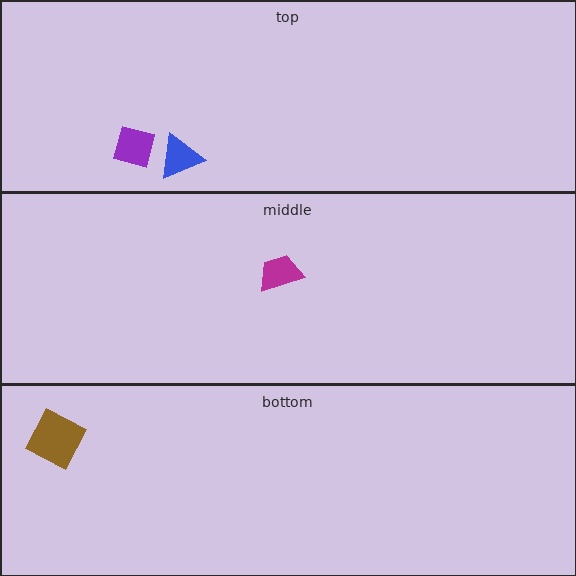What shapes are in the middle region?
The magenta trapezoid.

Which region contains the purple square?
The top region.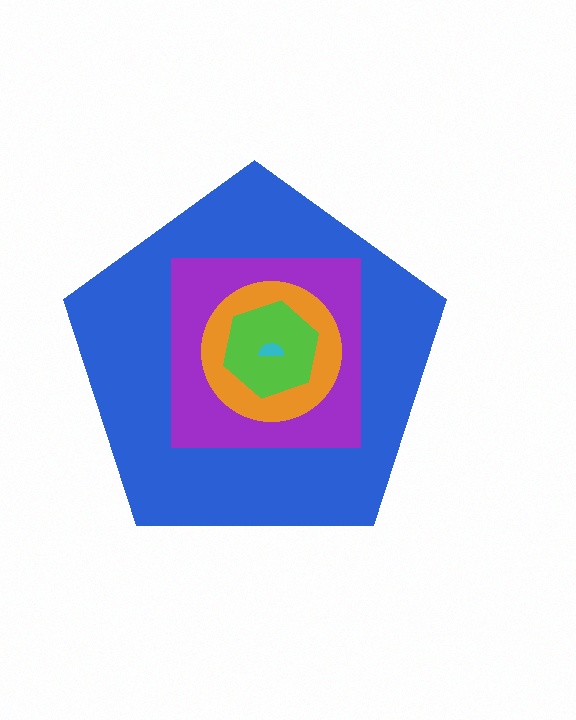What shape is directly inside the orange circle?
The lime hexagon.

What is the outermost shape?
The blue pentagon.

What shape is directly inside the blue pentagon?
The purple square.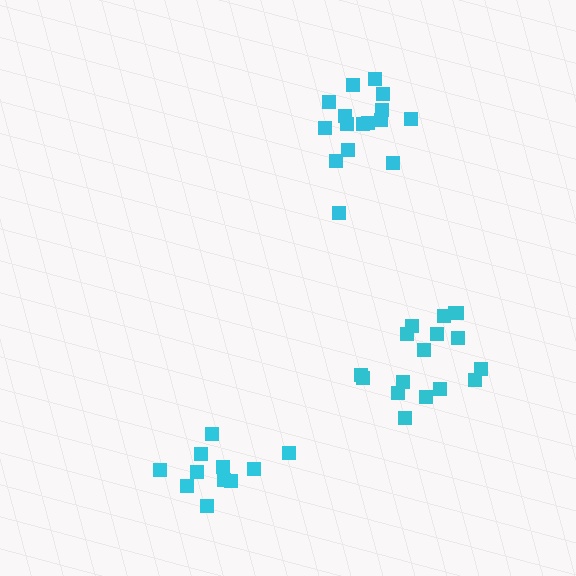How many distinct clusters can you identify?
There are 3 distinct clusters.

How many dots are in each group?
Group 1: 16 dots, Group 2: 17 dots, Group 3: 11 dots (44 total).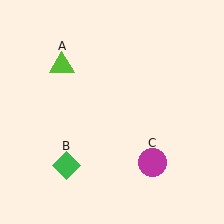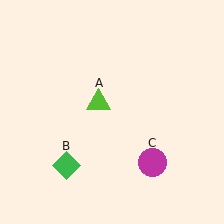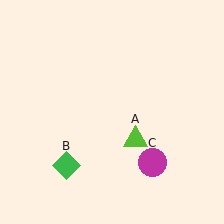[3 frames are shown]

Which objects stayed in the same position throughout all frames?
Green diamond (object B) and magenta circle (object C) remained stationary.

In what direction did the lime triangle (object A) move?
The lime triangle (object A) moved down and to the right.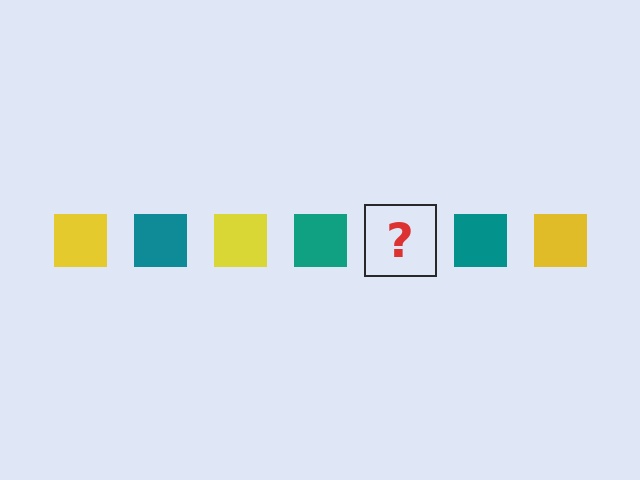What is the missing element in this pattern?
The missing element is a yellow square.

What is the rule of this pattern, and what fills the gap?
The rule is that the pattern cycles through yellow, teal squares. The gap should be filled with a yellow square.